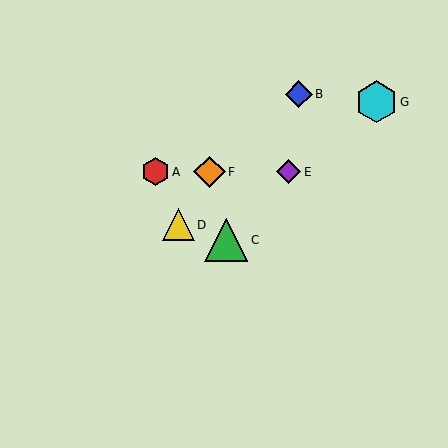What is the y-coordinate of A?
Object A is at y≈172.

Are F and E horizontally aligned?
Yes, both are at y≈172.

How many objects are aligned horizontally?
3 objects (A, E, F) are aligned horizontally.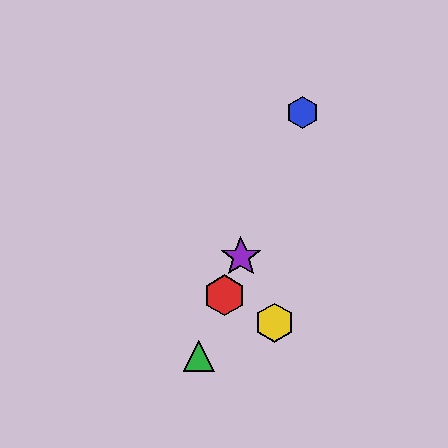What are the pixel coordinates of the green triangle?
The green triangle is at (199, 356).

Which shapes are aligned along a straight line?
The red hexagon, the blue hexagon, the green triangle, the purple star are aligned along a straight line.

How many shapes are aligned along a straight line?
4 shapes (the red hexagon, the blue hexagon, the green triangle, the purple star) are aligned along a straight line.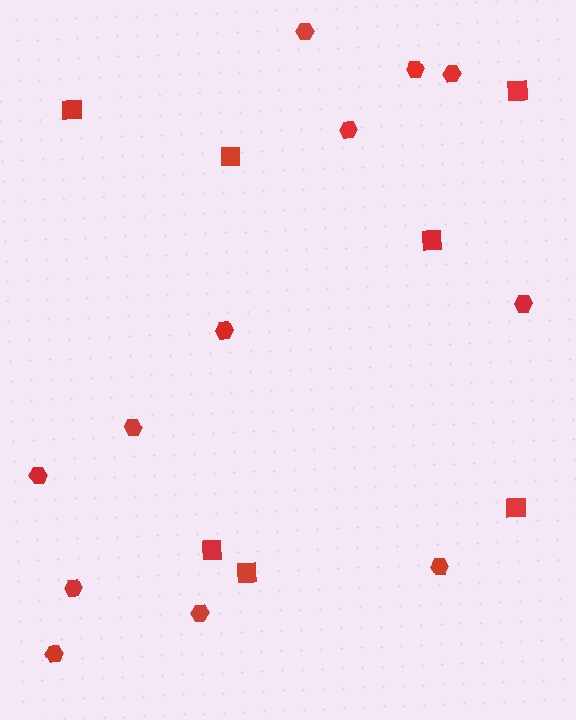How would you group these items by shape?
There are 2 groups: one group of squares (7) and one group of hexagons (12).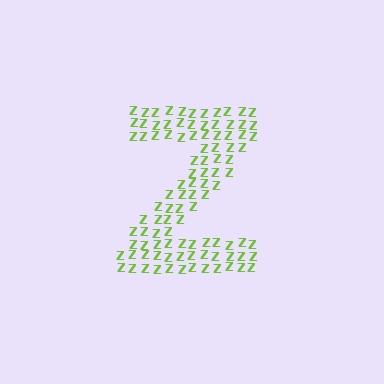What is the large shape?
The large shape is the letter Z.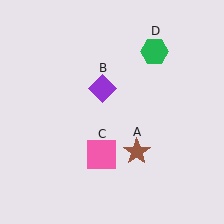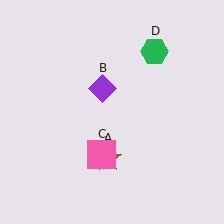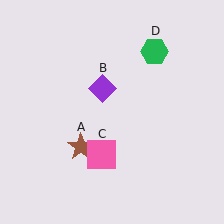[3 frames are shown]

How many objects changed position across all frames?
1 object changed position: brown star (object A).